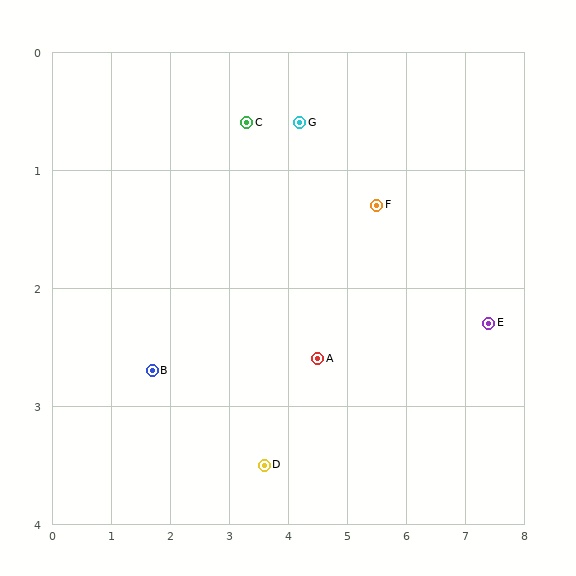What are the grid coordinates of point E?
Point E is at approximately (7.4, 2.3).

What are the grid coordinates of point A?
Point A is at approximately (4.5, 2.6).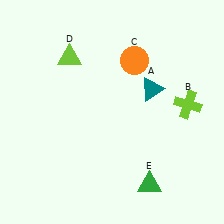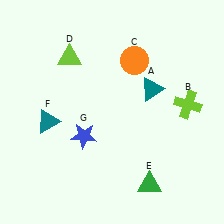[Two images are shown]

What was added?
A teal triangle (F), a blue star (G) were added in Image 2.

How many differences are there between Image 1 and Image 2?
There are 2 differences between the two images.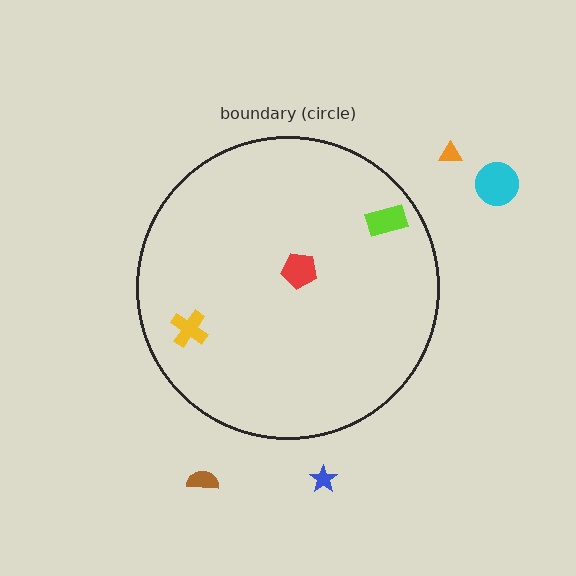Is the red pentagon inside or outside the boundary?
Inside.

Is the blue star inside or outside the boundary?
Outside.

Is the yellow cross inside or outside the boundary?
Inside.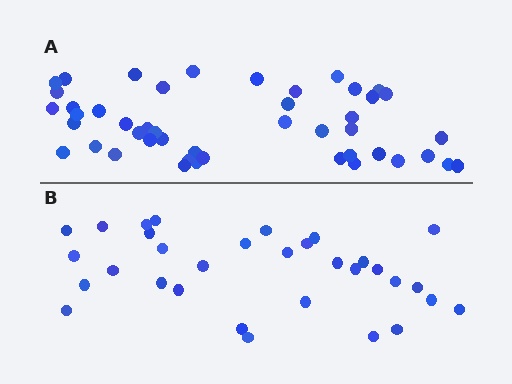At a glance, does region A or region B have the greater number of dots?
Region A (the top region) has more dots.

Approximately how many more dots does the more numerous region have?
Region A has approximately 15 more dots than region B.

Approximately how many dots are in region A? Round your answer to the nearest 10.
About 50 dots. (The exact count is 46, which rounds to 50.)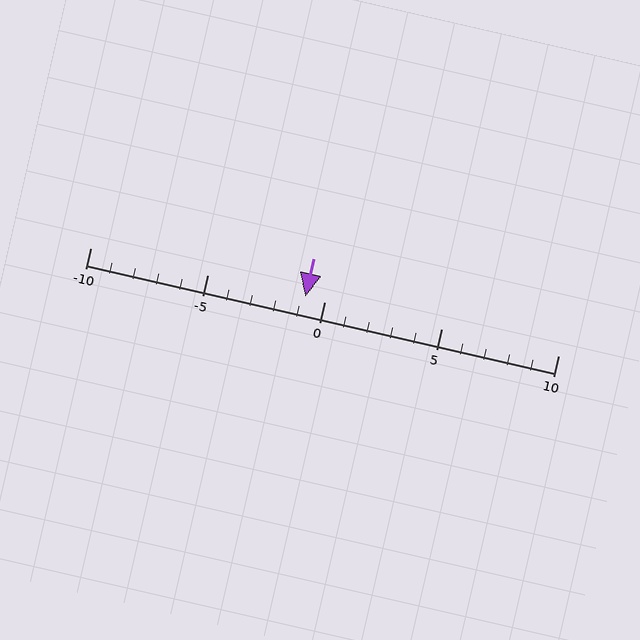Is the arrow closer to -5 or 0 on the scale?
The arrow is closer to 0.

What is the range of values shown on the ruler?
The ruler shows values from -10 to 10.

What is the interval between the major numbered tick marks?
The major tick marks are spaced 5 units apart.